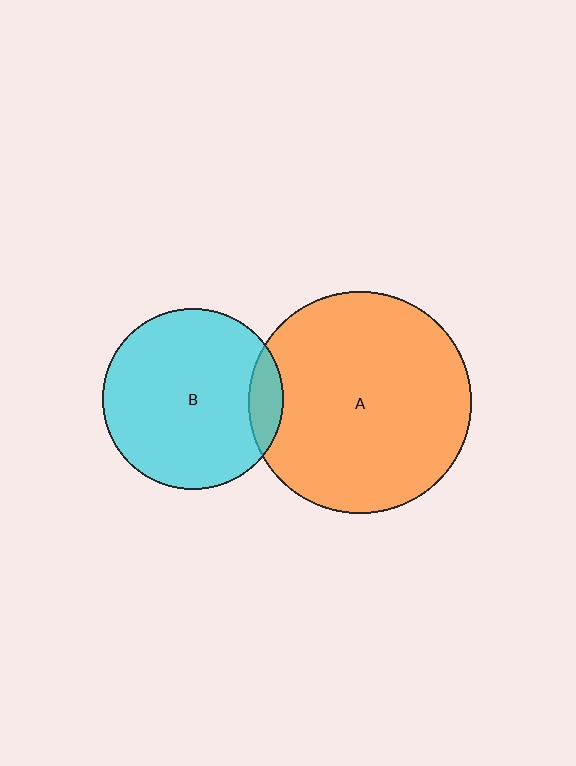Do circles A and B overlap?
Yes.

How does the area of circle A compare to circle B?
Approximately 1.5 times.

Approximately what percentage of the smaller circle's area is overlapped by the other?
Approximately 10%.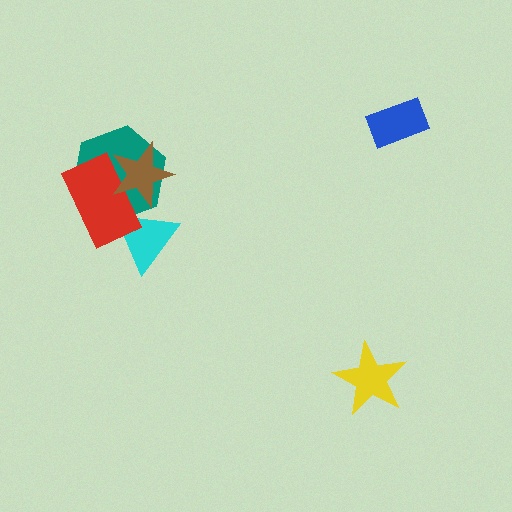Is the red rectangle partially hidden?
Yes, it is partially covered by another shape.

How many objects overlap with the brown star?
3 objects overlap with the brown star.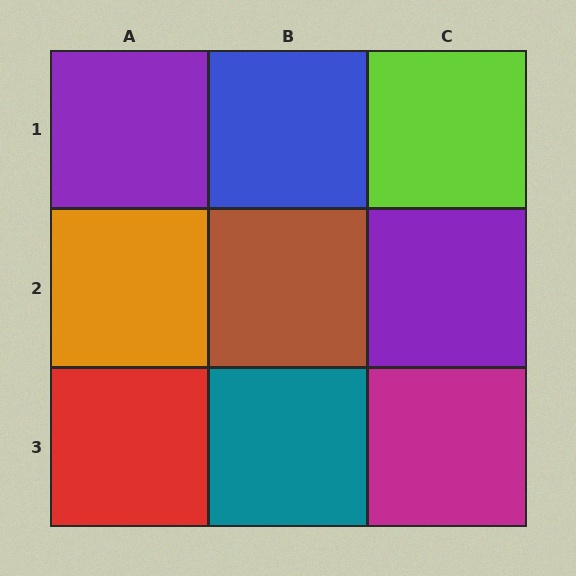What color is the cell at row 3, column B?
Teal.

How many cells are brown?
1 cell is brown.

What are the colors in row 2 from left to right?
Orange, brown, purple.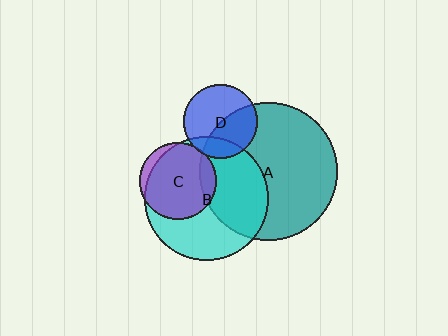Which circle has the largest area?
Circle A (teal).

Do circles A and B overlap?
Yes.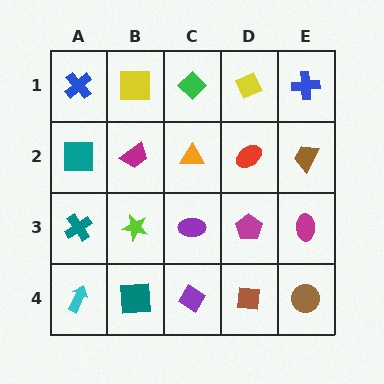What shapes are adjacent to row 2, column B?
A yellow square (row 1, column B), a lime star (row 3, column B), a teal square (row 2, column A), an orange triangle (row 2, column C).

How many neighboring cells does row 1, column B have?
3.